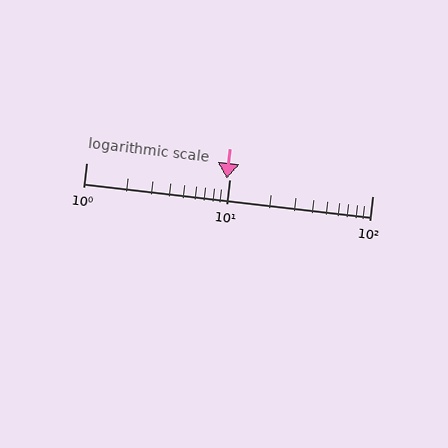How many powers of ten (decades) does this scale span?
The scale spans 2 decades, from 1 to 100.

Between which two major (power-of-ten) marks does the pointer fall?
The pointer is between 1 and 10.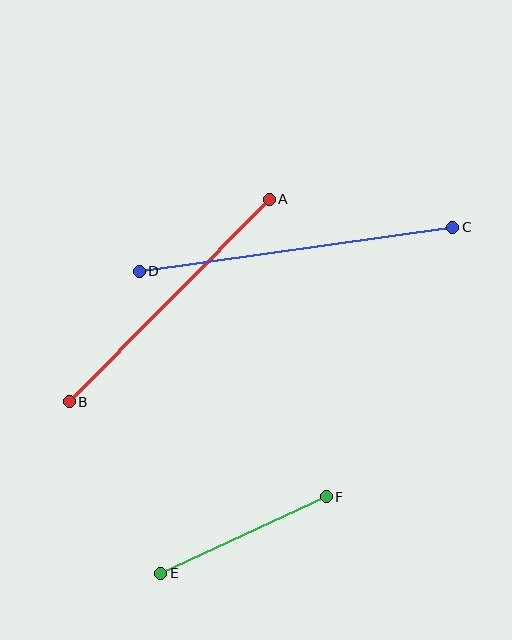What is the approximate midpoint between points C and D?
The midpoint is at approximately (296, 249) pixels.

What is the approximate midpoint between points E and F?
The midpoint is at approximately (243, 535) pixels.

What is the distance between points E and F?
The distance is approximately 182 pixels.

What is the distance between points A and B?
The distance is approximately 284 pixels.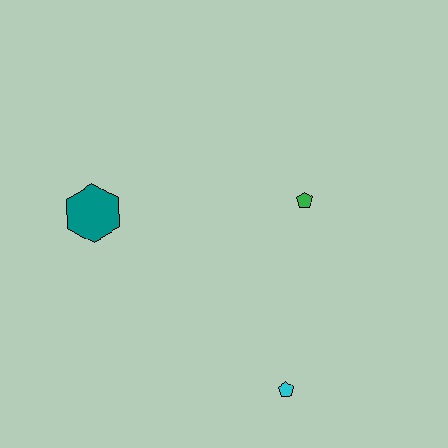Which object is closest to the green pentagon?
The cyan pentagon is closest to the green pentagon.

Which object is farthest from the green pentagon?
The teal hexagon is farthest from the green pentagon.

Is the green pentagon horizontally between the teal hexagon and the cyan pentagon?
No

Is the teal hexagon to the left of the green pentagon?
Yes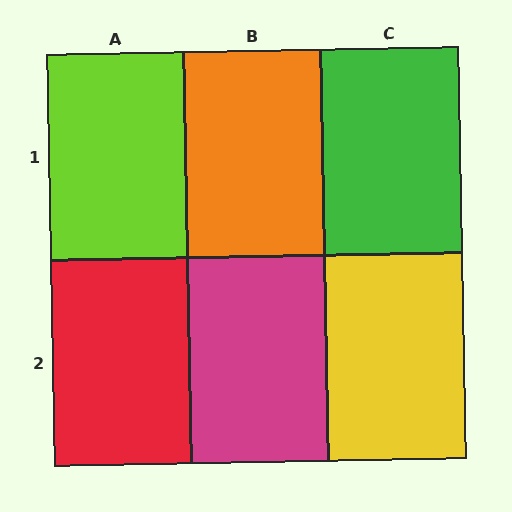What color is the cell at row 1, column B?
Orange.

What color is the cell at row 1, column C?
Green.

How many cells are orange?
1 cell is orange.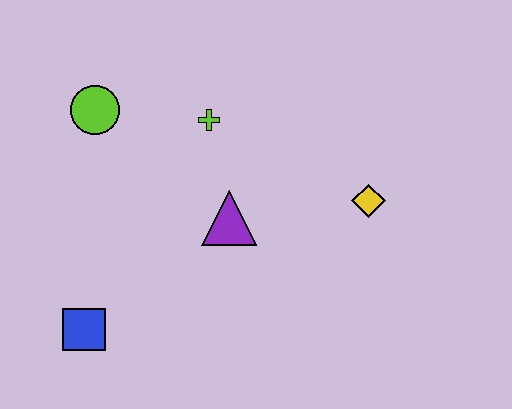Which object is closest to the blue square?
The purple triangle is closest to the blue square.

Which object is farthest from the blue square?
The yellow diamond is farthest from the blue square.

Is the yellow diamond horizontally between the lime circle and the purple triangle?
No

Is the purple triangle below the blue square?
No